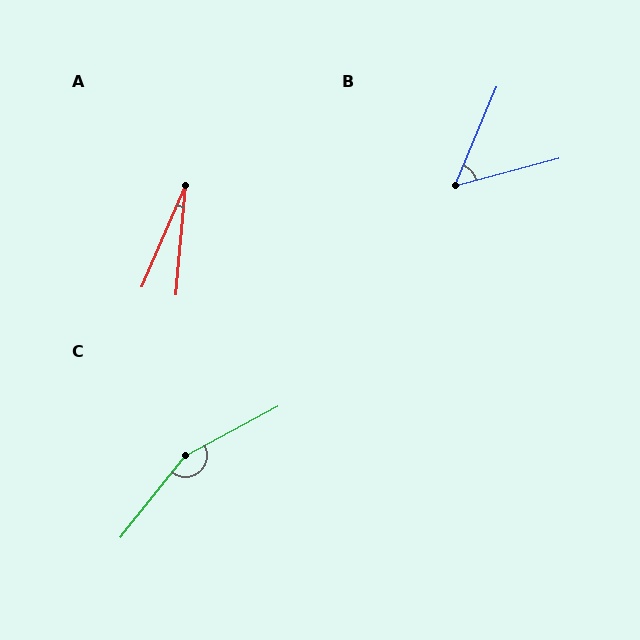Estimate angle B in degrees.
Approximately 52 degrees.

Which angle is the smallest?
A, at approximately 18 degrees.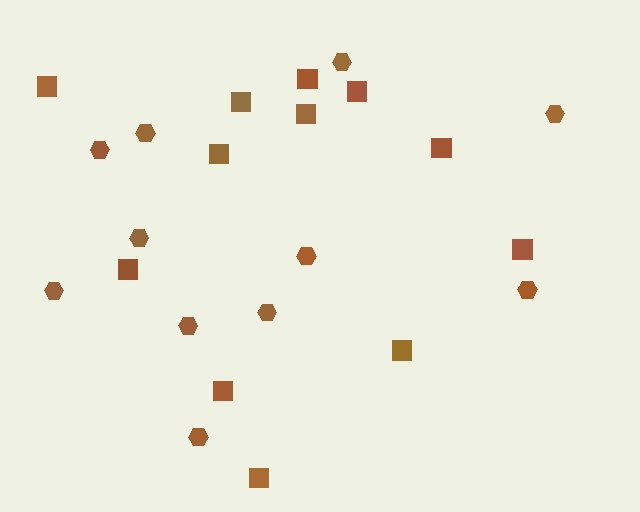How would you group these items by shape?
There are 2 groups: one group of squares (12) and one group of hexagons (11).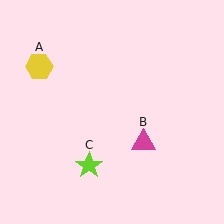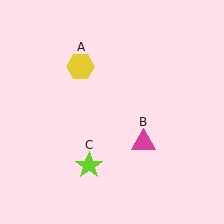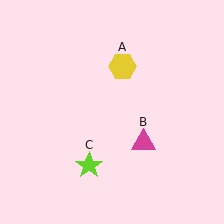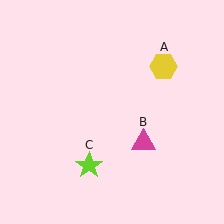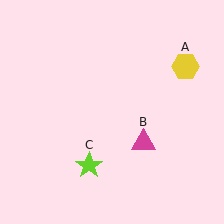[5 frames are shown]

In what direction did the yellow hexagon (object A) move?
The yellow hexagon (object A) moved right.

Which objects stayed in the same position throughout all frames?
Magenta triangle (object B) and lime star (object C) remained stationary.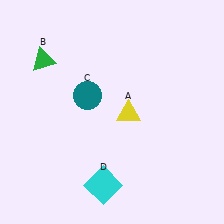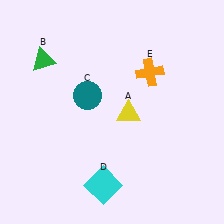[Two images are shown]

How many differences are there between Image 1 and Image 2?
There is 1 difference between the two images.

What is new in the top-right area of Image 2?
An orange cross (E) was added in the top-right area of Image 2.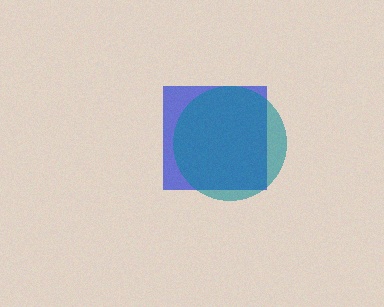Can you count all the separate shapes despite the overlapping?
Yes, there are 2 separate shapes.